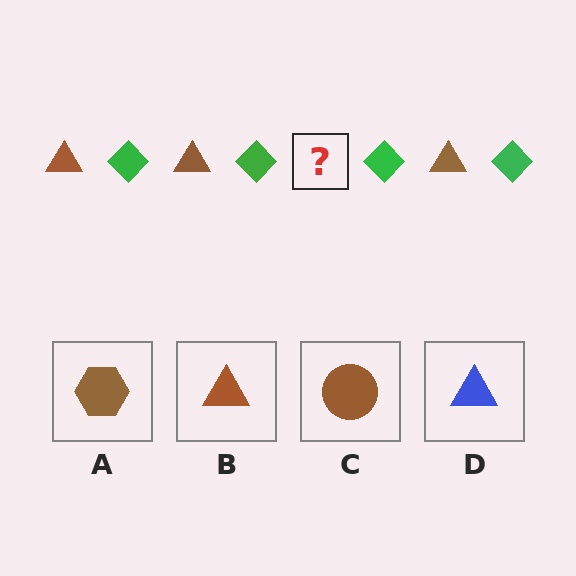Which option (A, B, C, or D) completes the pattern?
B.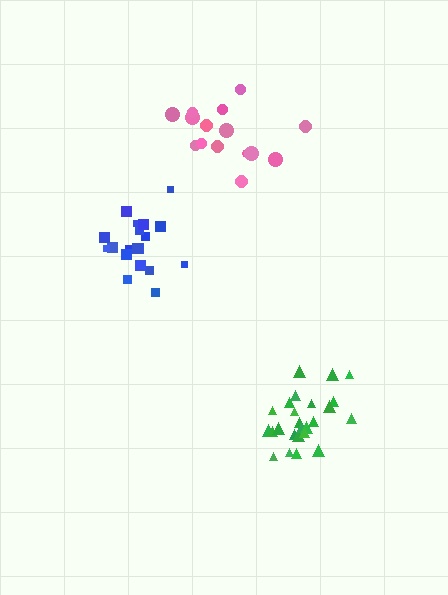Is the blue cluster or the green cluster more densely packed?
Green.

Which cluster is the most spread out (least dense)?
Pink.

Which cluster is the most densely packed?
Green.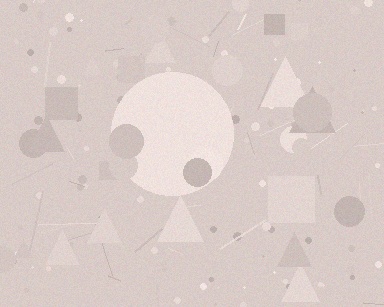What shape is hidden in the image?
A circle is hidden in the image.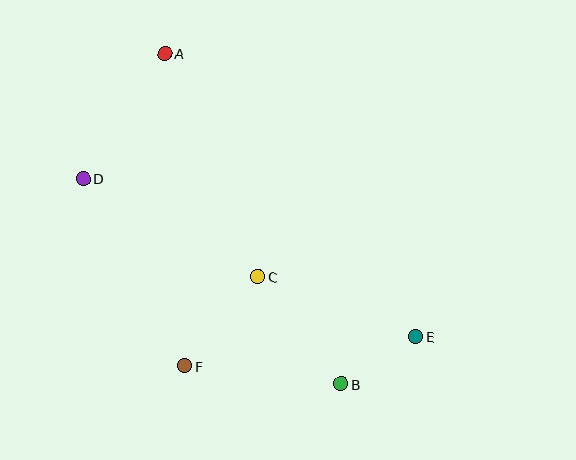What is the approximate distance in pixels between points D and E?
The distance between D and E is approximately 369 pixels.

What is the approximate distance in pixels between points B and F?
The distance between B and F is approximately 157 pixels.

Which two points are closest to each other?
Points B and E are closest to each other.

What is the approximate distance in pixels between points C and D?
The distance between C and D is approximately 201 pixels.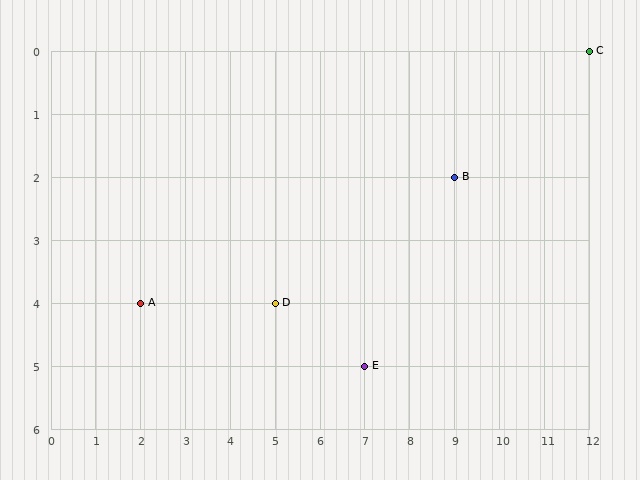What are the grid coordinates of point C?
Point C is at grid coordinates (12, 0).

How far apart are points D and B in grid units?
Points D and B are 4 columns and 2 rows apart (about 4.5 grid units diagonally).